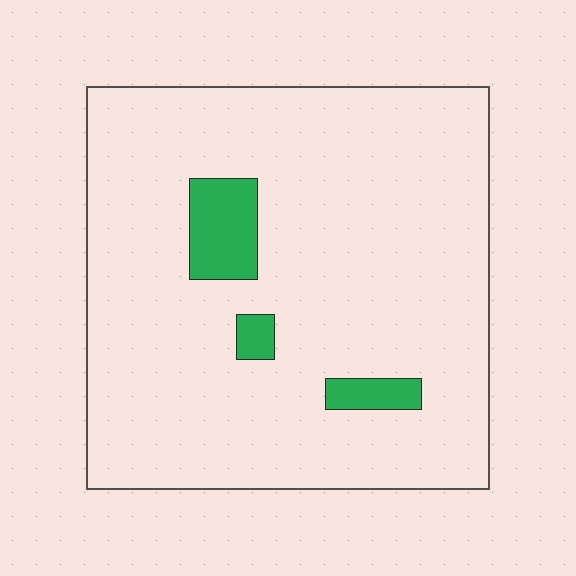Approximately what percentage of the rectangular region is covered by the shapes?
Approximately 5%.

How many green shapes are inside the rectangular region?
3.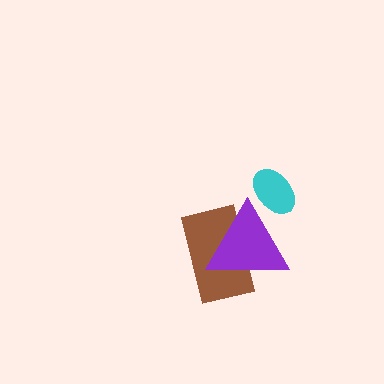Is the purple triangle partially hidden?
No, no other shape covers it.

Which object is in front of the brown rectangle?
The purple triangle is in front of the brown rectangle.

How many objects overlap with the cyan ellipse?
1 object overlaps with the cyan ellipse.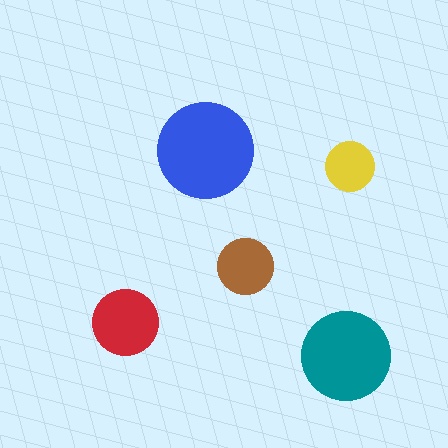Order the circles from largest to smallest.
the blue one, the teal one, the red one, the brown one, the yellow one.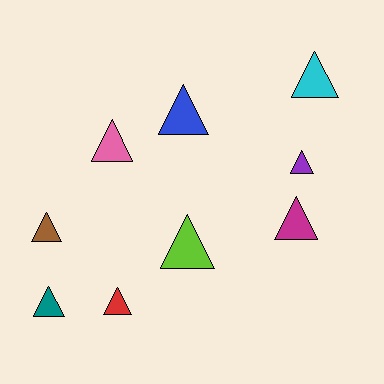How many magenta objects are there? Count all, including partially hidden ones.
There is 1 magenta object.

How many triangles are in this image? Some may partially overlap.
There are 9 triangles.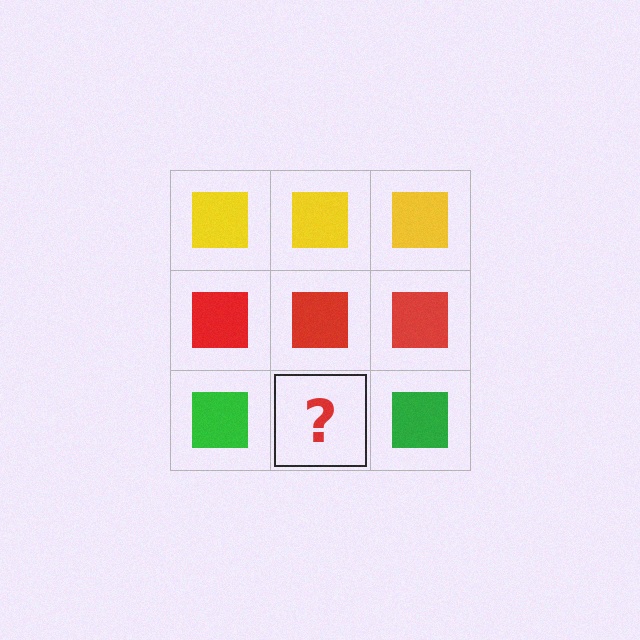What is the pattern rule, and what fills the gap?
The rule is that each row has a consistent color. The gap should be filled with a green square.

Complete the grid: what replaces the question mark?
The question mark should be replaced with a green square.